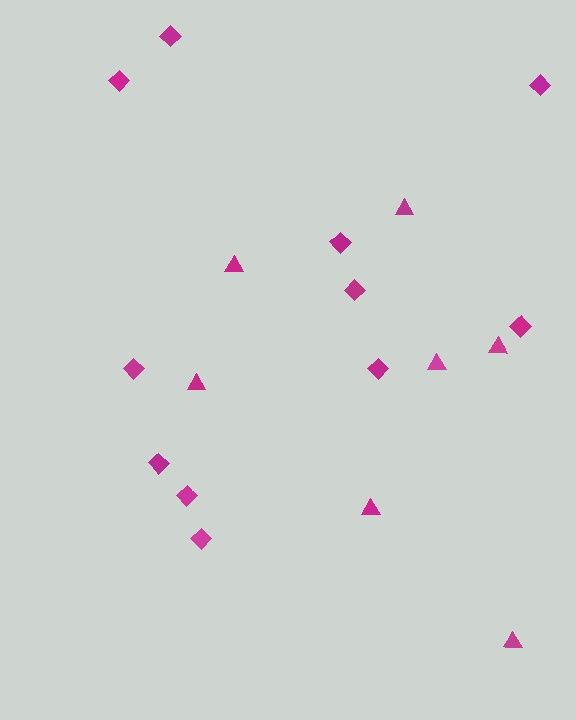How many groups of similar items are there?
There are 2 groups: one group of diamonds (11) and one group of triangles (7).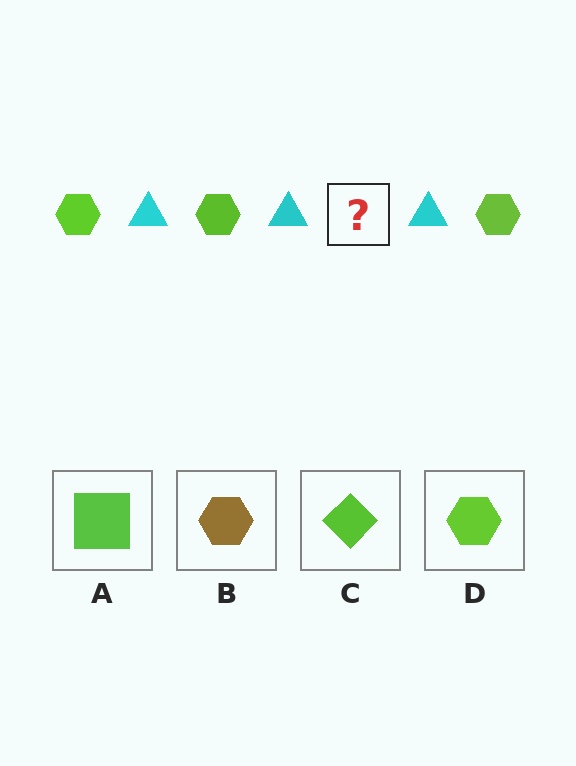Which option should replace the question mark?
Option D.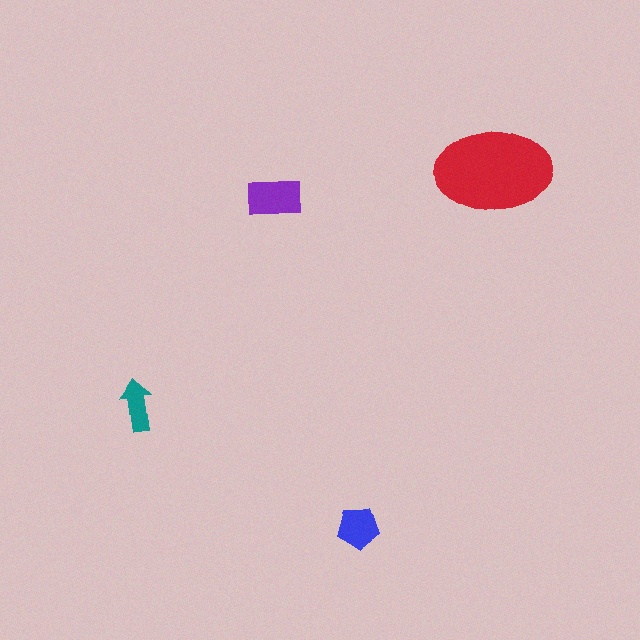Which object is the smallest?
The teal arrow.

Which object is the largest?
The red ellipse.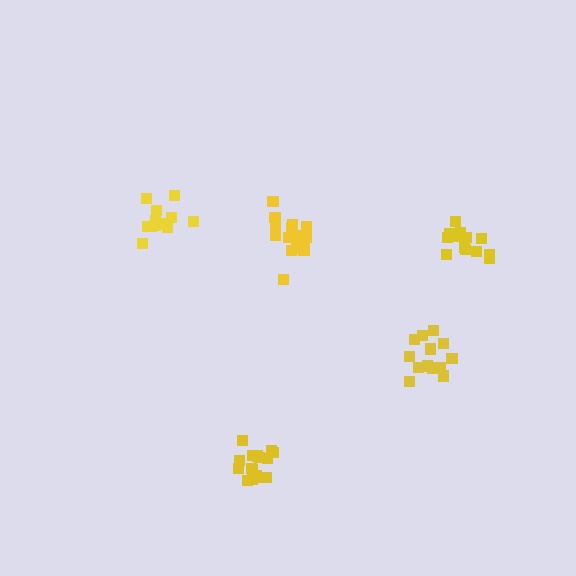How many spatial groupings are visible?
There are 5 spatial groupings.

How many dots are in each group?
Group 1: 16 dots, Group 2: 13 dots, Group 3: 16 dots, Group 4: 12 dots, Group 5: 13 dots (70 total).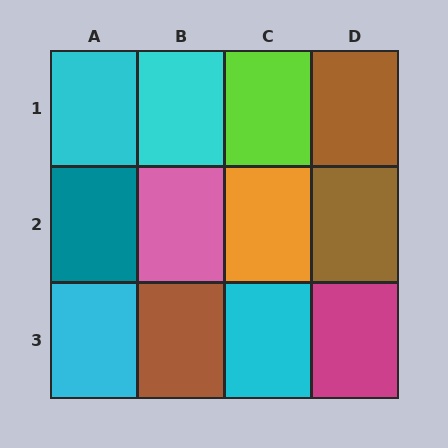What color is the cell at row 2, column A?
Teal.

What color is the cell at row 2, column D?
Brown.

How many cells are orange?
1 cell is orange.